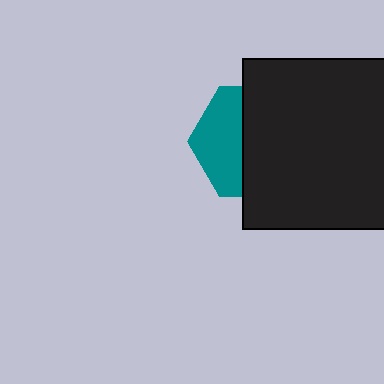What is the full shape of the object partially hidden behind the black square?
The partially hidden object is a teal hexagon.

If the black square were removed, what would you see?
You would see the complete teal hexagon.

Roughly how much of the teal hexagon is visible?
A small part of it is visible (roughly 40%).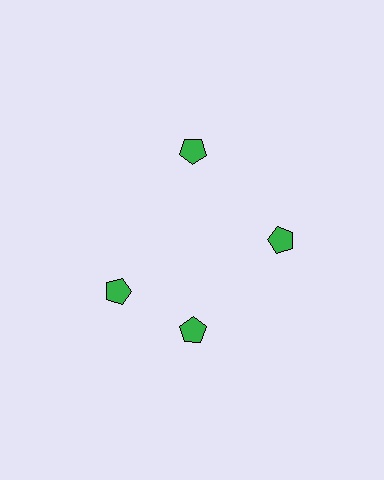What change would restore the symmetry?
The symmetry would be restored by rotating it back into even spacing with its neighbors so that all 4 pentagons sit at equal angles and equal distance from the center.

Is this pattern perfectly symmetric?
No. The 4 green pentagons are arranged in a ring, but one element near the 9 o'clock position is rotated out of alignment along the ring, breaking the 4-fold rotational symmetry.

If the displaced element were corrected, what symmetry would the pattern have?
It would have 4-fold rotational symmetry — the pattern would map onto itself every 90 degrees.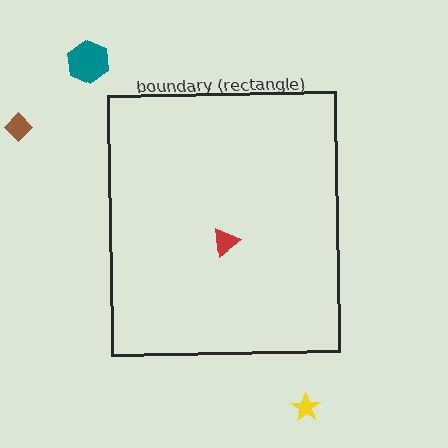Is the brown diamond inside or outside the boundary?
Outside.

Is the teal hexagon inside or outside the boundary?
Outside.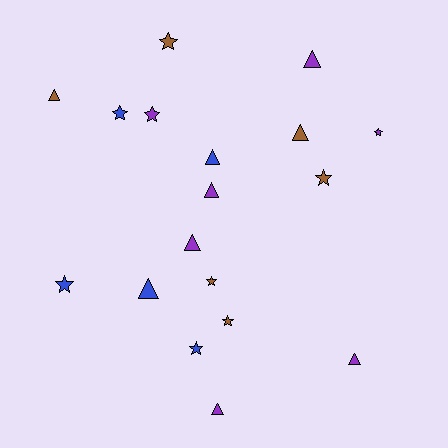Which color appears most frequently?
Purple, with 7 objects.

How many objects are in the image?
There are 18 objects.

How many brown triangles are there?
There are 2 brown triangles.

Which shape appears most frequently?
Triangle, with 9 objects.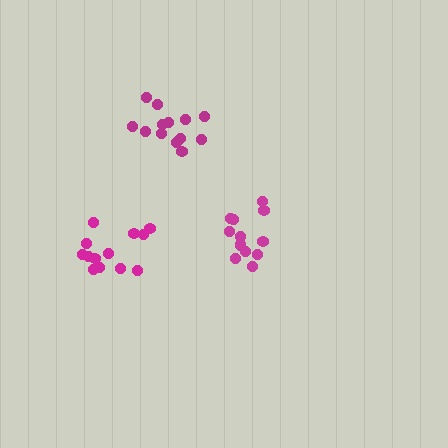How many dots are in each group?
Group 1: 14 dots, Group 2: 13 dots, Group 3: 13 dots (40 total).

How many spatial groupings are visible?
There are 3 spatial groupings.